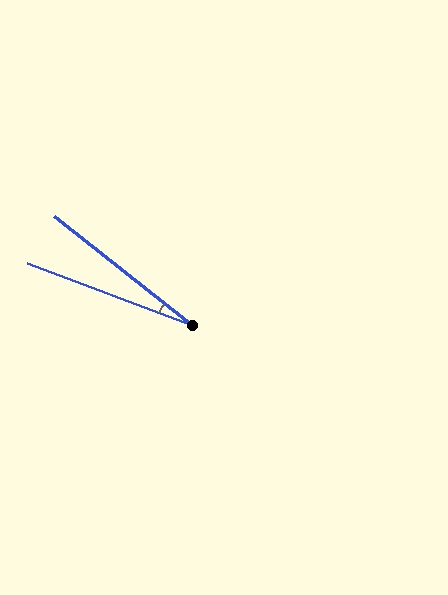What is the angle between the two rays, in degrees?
Approximately 18 degrees.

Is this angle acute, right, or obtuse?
It is acute.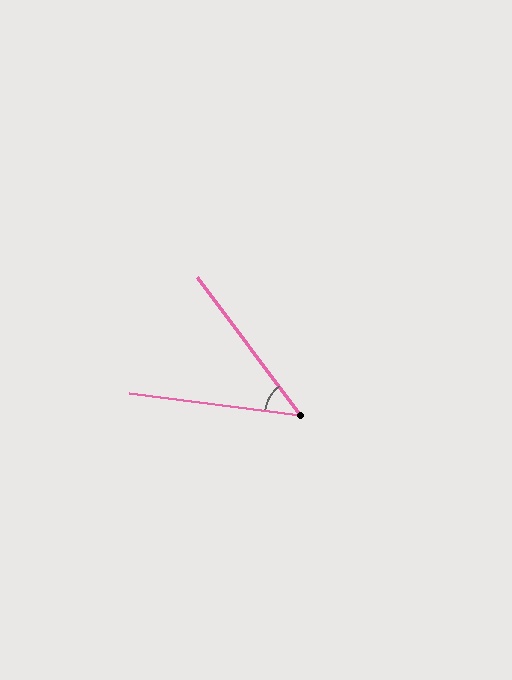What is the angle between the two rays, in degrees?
Approximately 46 degrees.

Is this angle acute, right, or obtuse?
It is acute.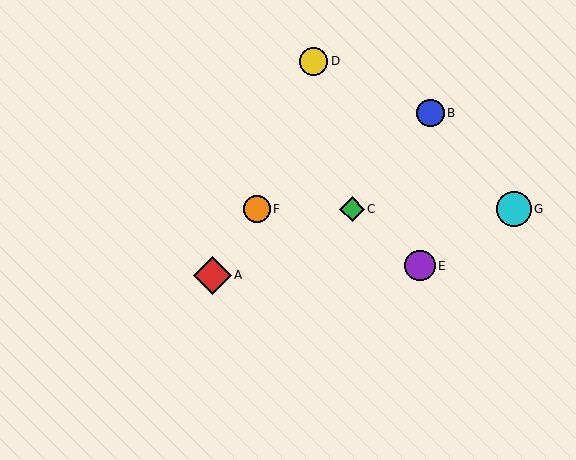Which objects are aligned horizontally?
Objects C, F, G are aligned horizontally.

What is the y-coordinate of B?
Object B is at y≈113.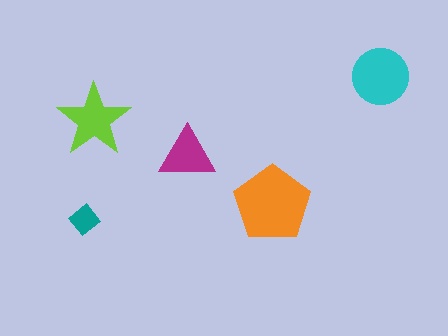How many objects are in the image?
There are 5 objects in the image.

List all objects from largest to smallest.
The orange pentagon, the cyan circle, the lime star, the magenta triangle, the teal diamond.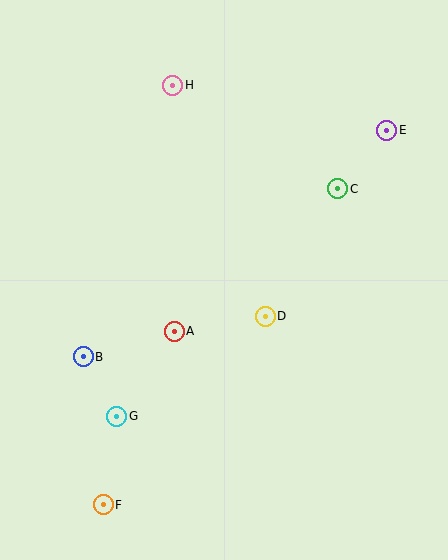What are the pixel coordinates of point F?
Point F is at (103, 505).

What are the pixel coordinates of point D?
Point D is at (265, 316).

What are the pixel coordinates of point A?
Point A is at (174, 331).